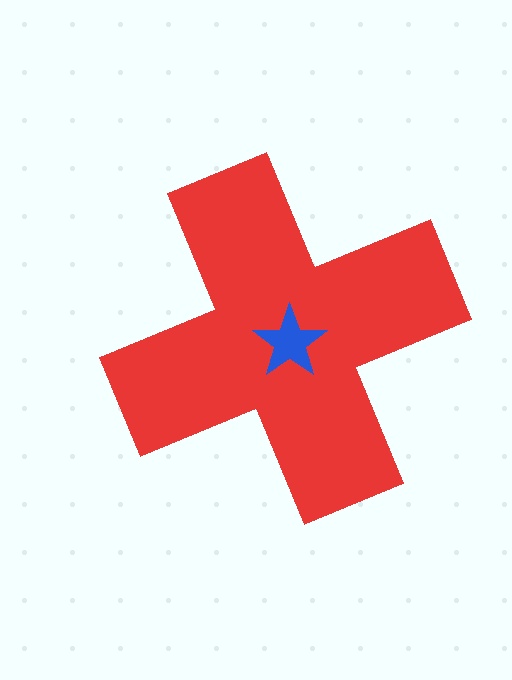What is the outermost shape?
The red cross.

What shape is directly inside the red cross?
The blue star.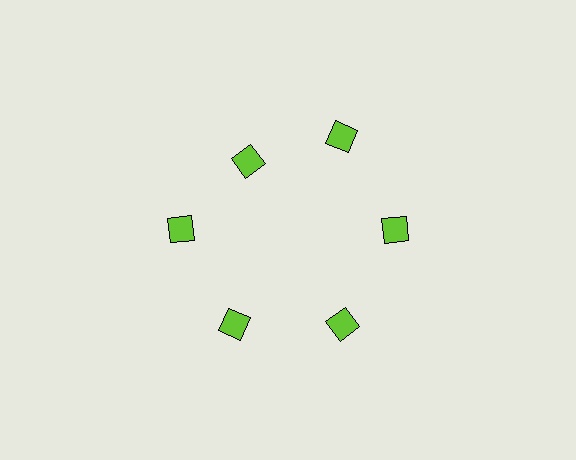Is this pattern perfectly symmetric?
No. The 6 lime squares are arranged in a ring, but one element near the 11 o'clock position is pulled inward toward the center, breaking the 6-fold rotational symmetry.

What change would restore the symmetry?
The symmetry would be restored by moving it outward, back onto the ring so that all 6 squares sit at equal angles and equal distance from the center.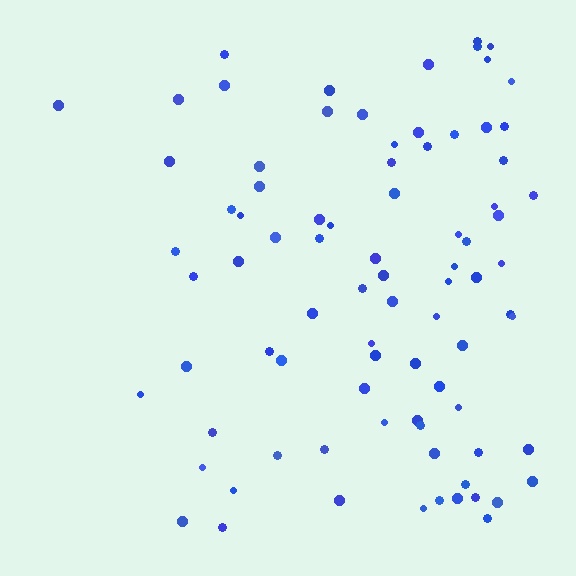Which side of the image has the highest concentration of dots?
The right.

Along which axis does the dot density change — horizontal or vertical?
Horizontal.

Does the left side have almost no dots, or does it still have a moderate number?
Still a moderate number, just noticeably fewer than the right.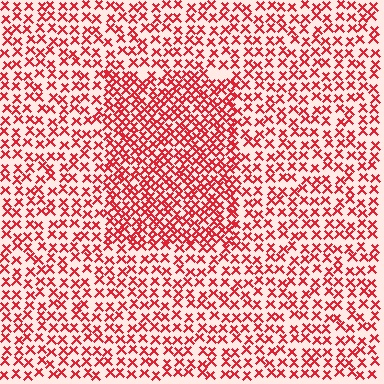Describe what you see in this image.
The image contains small red elements arranged at two different densities. A rectangle-shaped region is visible where the elements are more densely packed than the surrounding area.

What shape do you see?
I see a rectangle.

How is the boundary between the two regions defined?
The boundary is defined by a change in element density (approximately 1.7x ratio). All elements are the same color, size, and shape.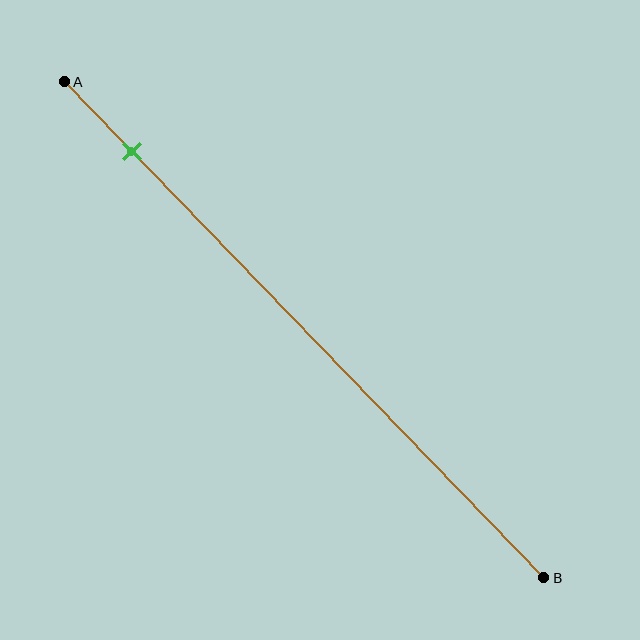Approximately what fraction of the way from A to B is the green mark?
The green mark is approximately 15% of the way from A to B.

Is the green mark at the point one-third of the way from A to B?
No, the mark is at about 15% from A, not at the 33% one-third point.